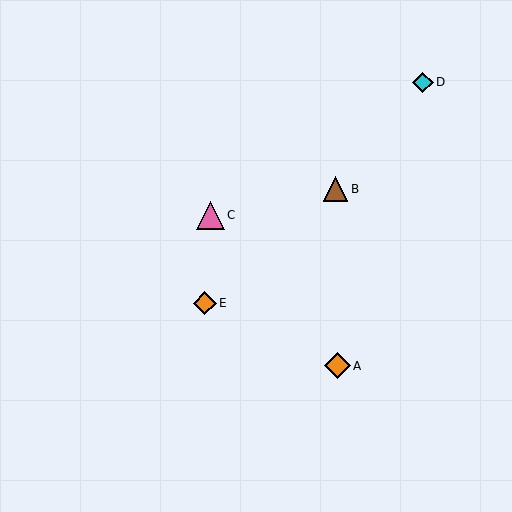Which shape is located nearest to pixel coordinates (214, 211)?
The pink triangle (labeled C) at (210, 215) is nearest to that location.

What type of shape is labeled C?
Shape C is a pink triangle.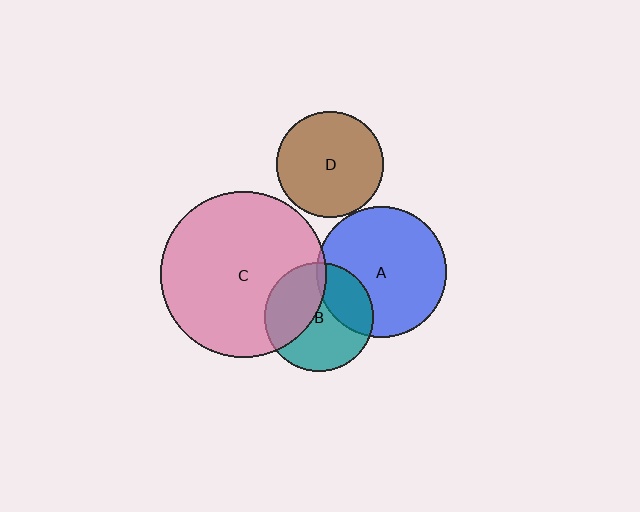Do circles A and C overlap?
Yes.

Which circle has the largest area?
Circle C (pink).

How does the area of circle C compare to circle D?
Approximately 2.4 times.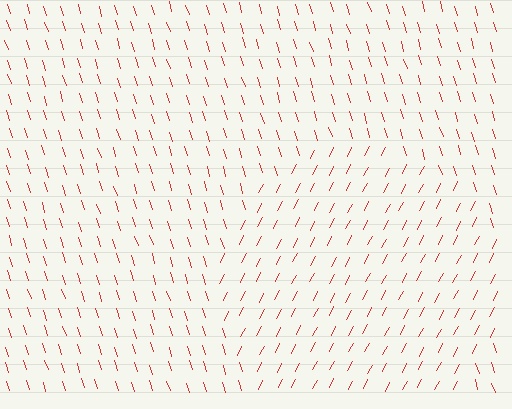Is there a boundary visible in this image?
Yes, there is a texture boundary formed by a change in line orientation.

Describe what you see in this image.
The image is filled with small red line segments. A circle region in the image has lines oriented differently from the surrounding lines, creating a visible texture boundary.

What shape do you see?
I see a circle.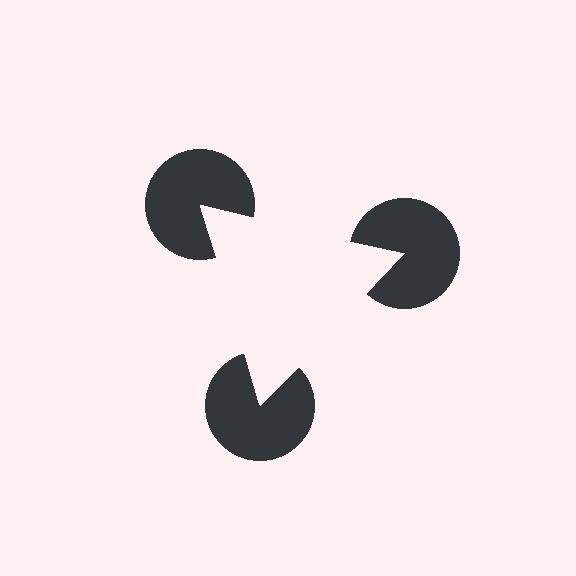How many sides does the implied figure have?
3 sides.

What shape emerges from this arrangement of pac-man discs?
An illusory triangle — its edges are inferred from the aligned wedge cuts in the pac-man discs, not physically drawn.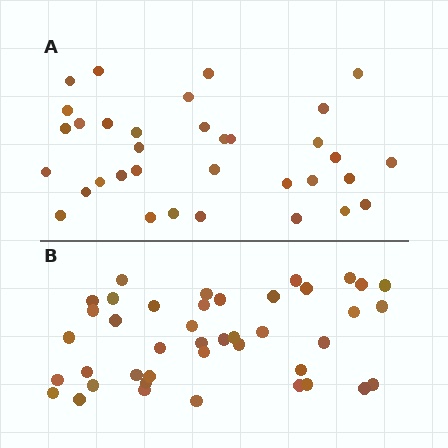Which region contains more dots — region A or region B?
Region B (the bottom region) has more dots.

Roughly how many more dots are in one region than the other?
Region B has roughly 8 or so more dots than region A.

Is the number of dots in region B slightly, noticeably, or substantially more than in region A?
Region B has only slightly more — the two regions are fairly close. The ratio is roughly 1.2 to 1.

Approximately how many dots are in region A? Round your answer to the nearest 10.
About 30 dots. (The exact count is 34, which rounds to 30.)